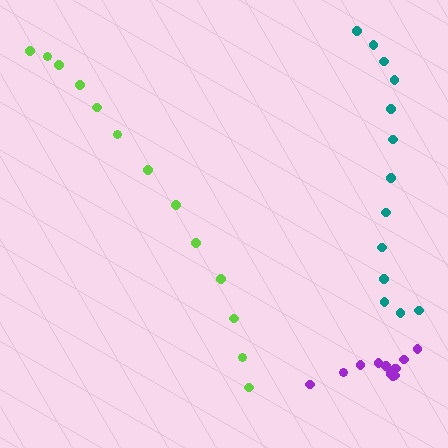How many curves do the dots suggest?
There are 3 distinct paths.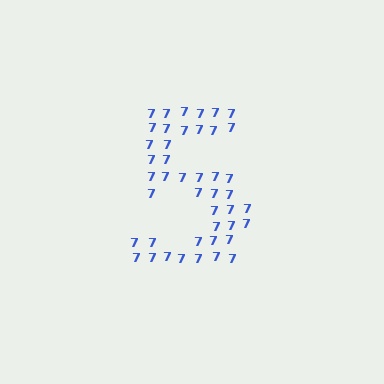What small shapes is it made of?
It is made of small digit 7's.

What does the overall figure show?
The overall figure shows the digit 5.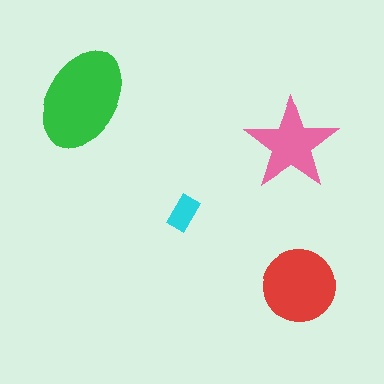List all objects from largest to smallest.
The green ellipse, the red circle, the pink star, the cyan rectangle.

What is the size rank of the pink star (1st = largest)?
3rd.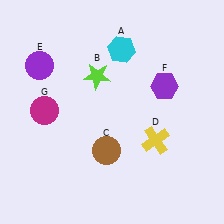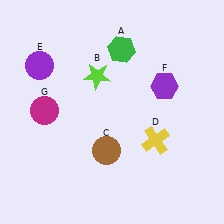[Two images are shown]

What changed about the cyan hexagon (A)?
In Image 1, A is cyan. In Image 2, it changed to green.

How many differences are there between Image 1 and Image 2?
There is 1 difference between the two images.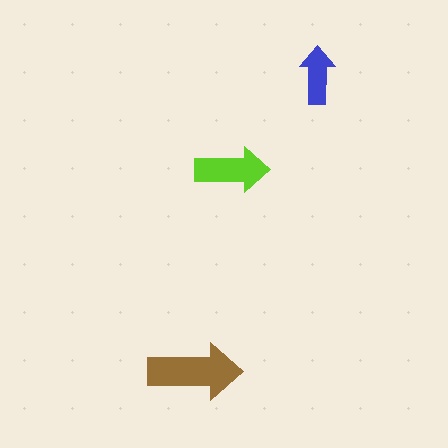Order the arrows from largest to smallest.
the brown one, the lime one, the blue one.